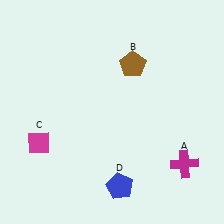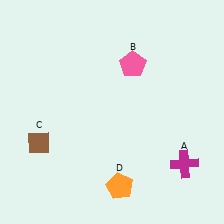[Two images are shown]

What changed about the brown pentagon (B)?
In Image 1, B is brown. In Image 2, it changed to pink.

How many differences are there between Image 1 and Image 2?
There are 3 differences between the two images.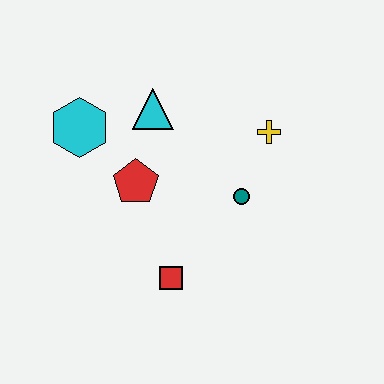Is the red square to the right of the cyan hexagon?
Yes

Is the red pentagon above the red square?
Yes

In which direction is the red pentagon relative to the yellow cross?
The red pentagon is to the left of the yellow cross.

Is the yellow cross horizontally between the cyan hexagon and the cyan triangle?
No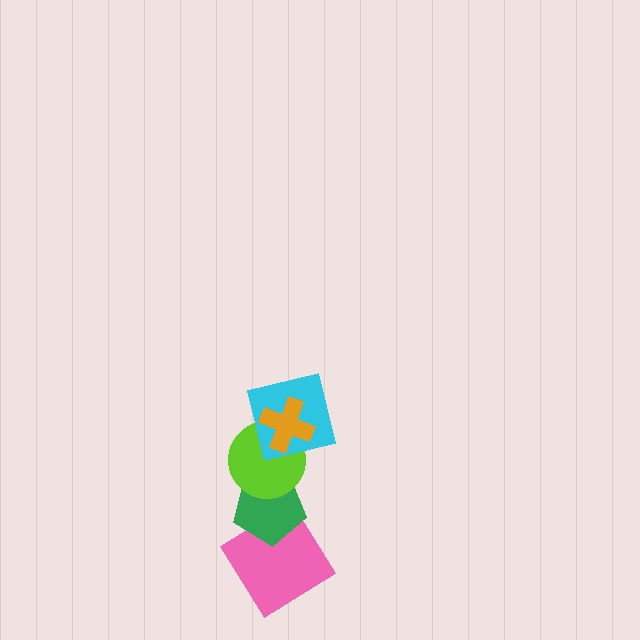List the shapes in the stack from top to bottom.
From top to bottom: the orange cross, the cyan square, the lime circle, the green pentagon, the pink diamond.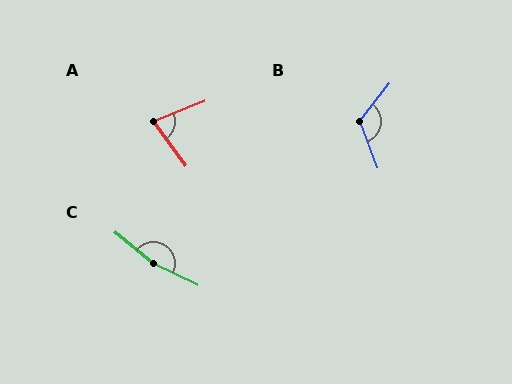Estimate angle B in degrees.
Approximately 120 degrees.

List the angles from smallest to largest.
A (76°), B (120°), C (166°).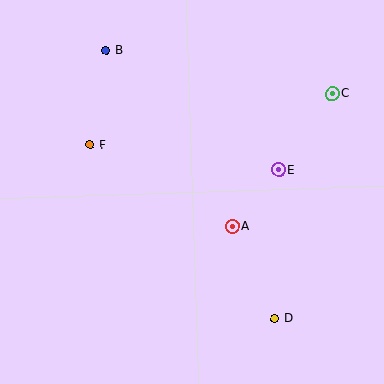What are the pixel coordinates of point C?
Point C is at (332, 94).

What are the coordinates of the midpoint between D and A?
The midpoint between D and A is at (253, 272).